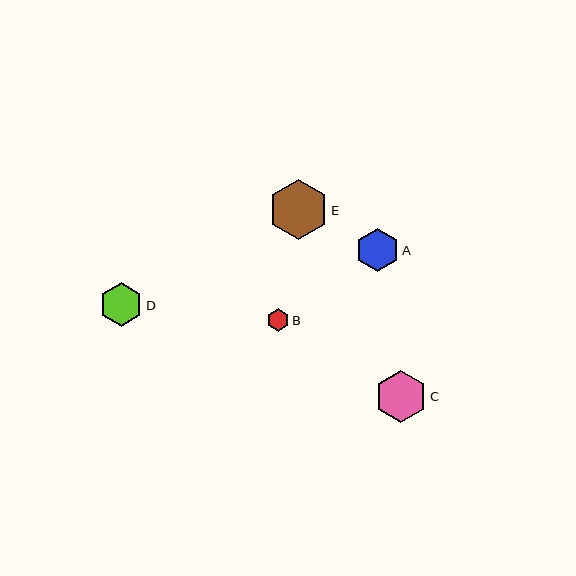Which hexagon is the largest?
Hexagon E is the largest with a size of approximately 60 pixels.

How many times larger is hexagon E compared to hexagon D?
Hexagon E is approximately 1.4 times the size of hexagon D.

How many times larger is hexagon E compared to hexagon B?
Hexagon E is approximately 2.7 times the size of hexagon B.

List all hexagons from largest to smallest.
From largest to smallest: E, C, A, D, B.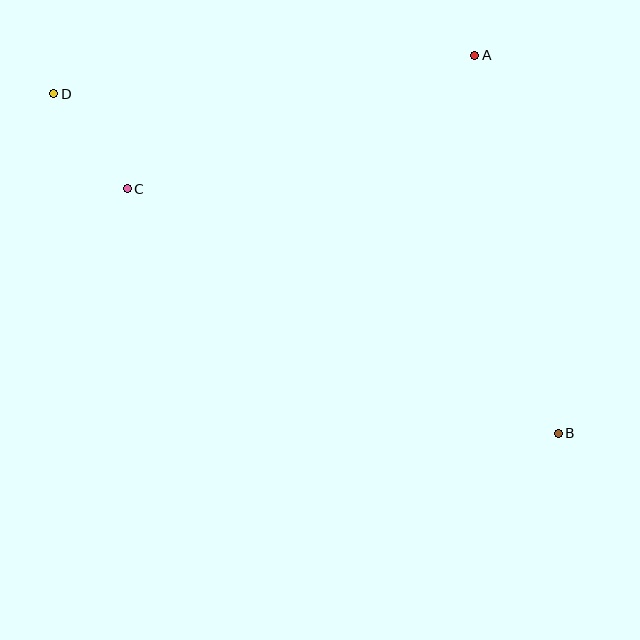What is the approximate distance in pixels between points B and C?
The distance between B and C is approximately 496 pixels.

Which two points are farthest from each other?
Points B and D are farthest from each other.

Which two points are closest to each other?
Points C and D are closest to each other.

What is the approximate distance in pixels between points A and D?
The distance between A and D is approximately 423 pixels.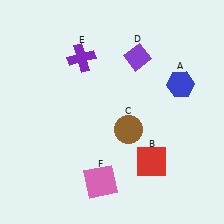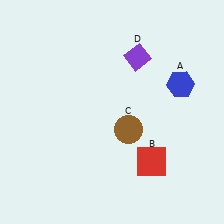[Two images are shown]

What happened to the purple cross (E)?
The purple cross (E) was removed in Image 2. It was in the top-left area of Image 1.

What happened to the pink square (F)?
The pink square (F) was removed in Image 2. It was in the bottom-left area of Image 1.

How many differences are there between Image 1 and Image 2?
There are 2 differences between the two images.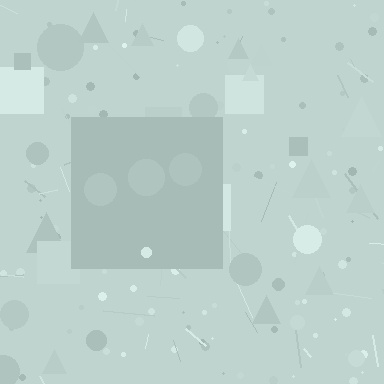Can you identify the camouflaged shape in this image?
The camouflaged shape is a square.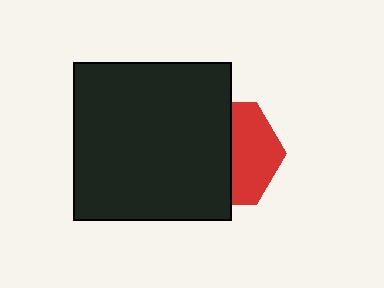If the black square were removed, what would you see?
You would see the complete red hexagon.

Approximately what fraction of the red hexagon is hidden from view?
Roughly 55% of the red hexagon is hidden behind the black square.